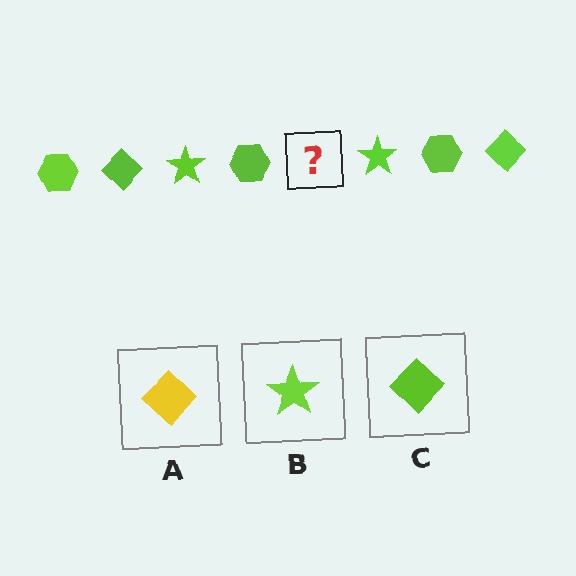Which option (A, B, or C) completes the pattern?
C.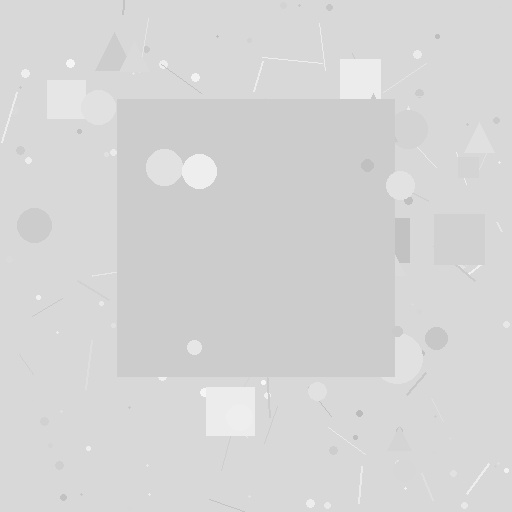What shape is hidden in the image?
A square is hidden in the image.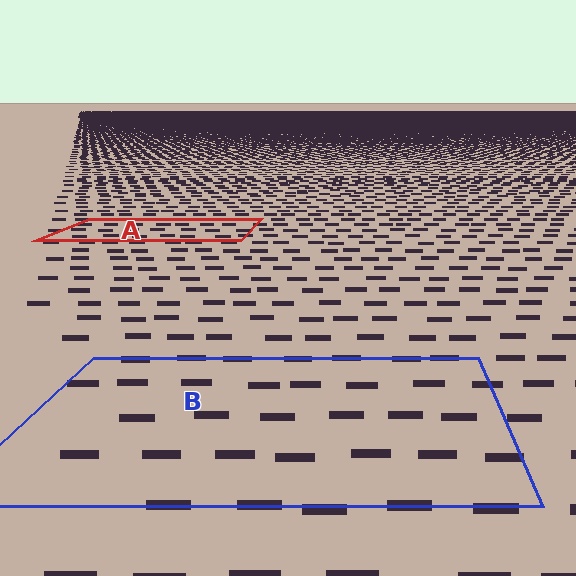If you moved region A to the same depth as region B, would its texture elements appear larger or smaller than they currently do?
They would appear larger. At a closer depth, the same texture elements are projected at a bigger on-screen size.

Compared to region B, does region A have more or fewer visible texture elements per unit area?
Region A has more texture elements per unit area — they are packed more densely because it is farther away.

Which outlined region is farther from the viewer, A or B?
Region A is farther from the viewer — the texture elements inside it appear smaller and more densely packed.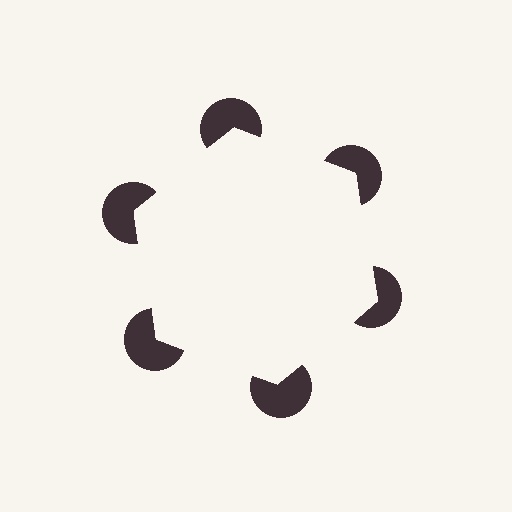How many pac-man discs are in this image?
There are 6 — one at each vertex of the illusory hexagon.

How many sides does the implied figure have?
6 sides.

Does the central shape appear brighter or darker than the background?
It typically appears slightly brighter than the background, even though no actual brightness change is drawn.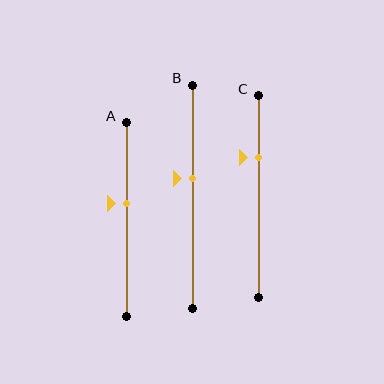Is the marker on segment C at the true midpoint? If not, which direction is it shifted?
No, the marker on segment C is shifted upward by about 19% of the segment length.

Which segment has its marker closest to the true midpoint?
Segment B has its marker closest to the true midpoint.